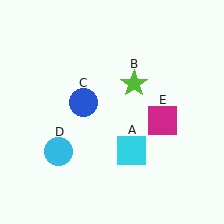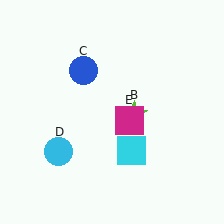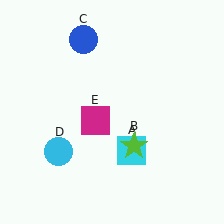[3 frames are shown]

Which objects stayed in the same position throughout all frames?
Cyan square (object A) and cyan circle (object D) remained stationary.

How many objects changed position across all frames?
3 objects changed position: lime star (object B), blue circle (object C), magenta square (object E).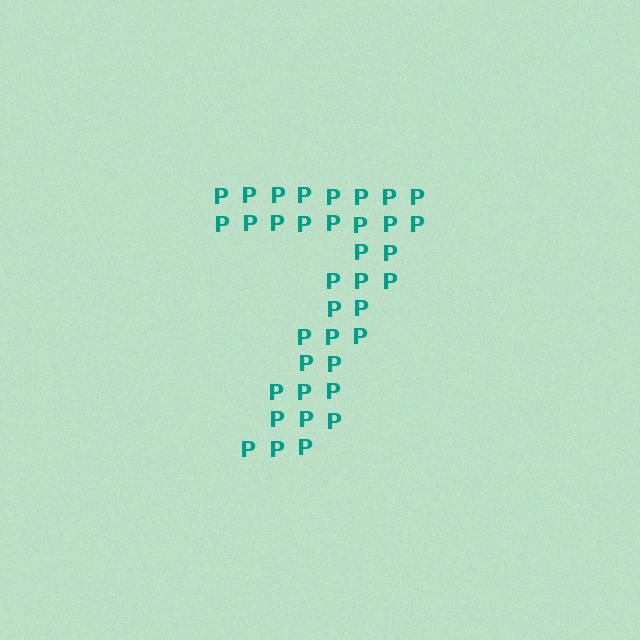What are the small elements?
The small elements are letter P's.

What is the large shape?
The large shape is the digit 7.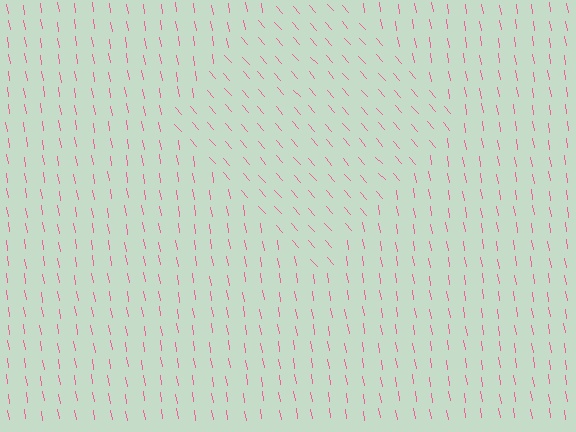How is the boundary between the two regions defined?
The boundary is defined purely by a change in line orientation (approximately 32 degrees difference). All lines are the same color and thickness.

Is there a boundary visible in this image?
Yes, there is a texture boundary formed by a change in line orientation.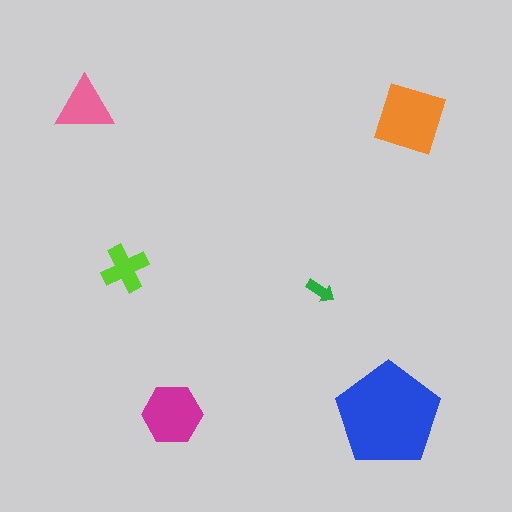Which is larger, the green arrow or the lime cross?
The lime cross.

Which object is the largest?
The blue pentagon.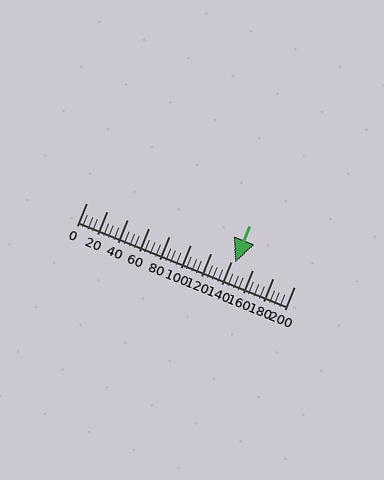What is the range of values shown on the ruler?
The ruler shows values from 0 to 200.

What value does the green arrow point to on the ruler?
The green arrow points to approximately 144.